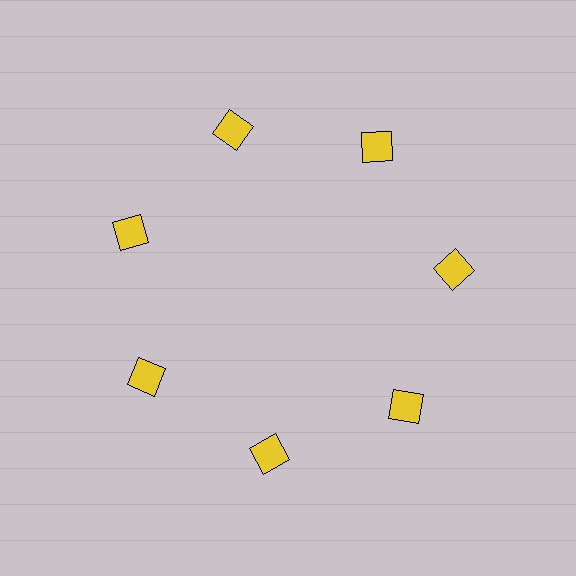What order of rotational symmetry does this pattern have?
This pattern has 7-fold rotational symmetry.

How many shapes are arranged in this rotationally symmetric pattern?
There are 7 shapes, arranged in 7 groups of 1.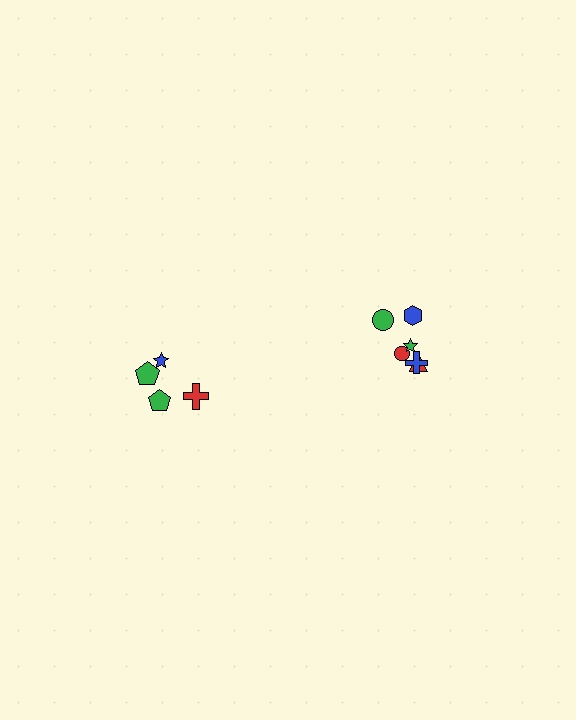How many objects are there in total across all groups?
There are 10 objects.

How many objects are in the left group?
There are 4 objects.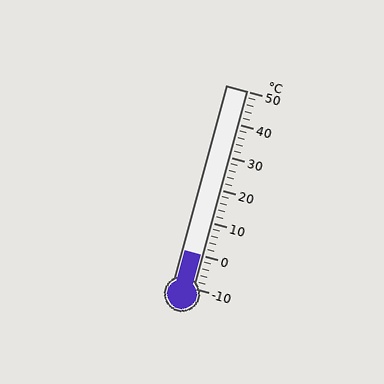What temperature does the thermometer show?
The thermometer shows approximately 0°C.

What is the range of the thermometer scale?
The thermometer scale ranges from -10°C to 50°C.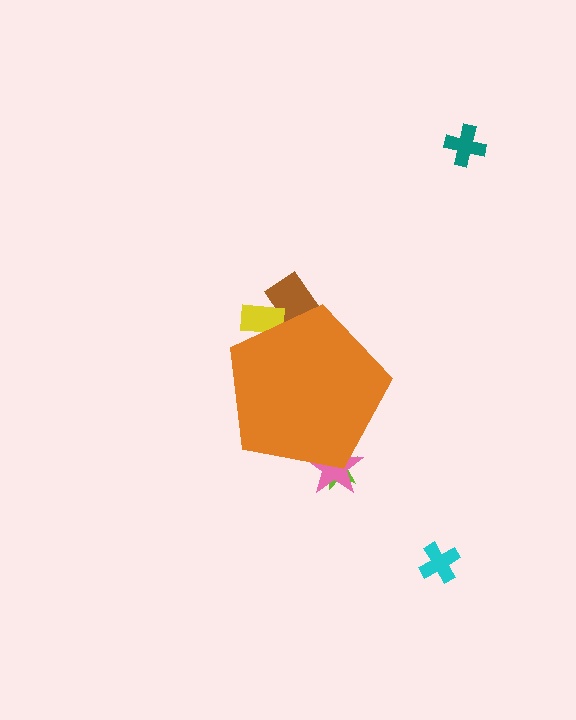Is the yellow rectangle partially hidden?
Yes, the yellow rectangle is partially hidden behind the orange pentagon.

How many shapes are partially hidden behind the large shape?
4 shapes are partially hidden.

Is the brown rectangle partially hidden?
Yes, the brown rectangle is partially hidden behind the orange pentagon.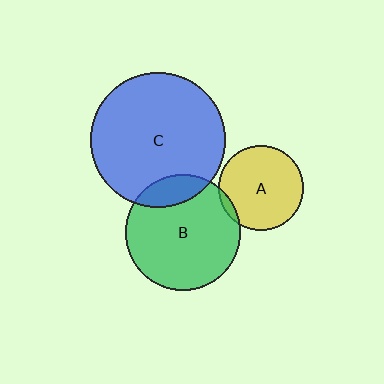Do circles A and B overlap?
Yes.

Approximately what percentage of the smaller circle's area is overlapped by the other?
Approximately 5%.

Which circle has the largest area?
Circle C (blue).